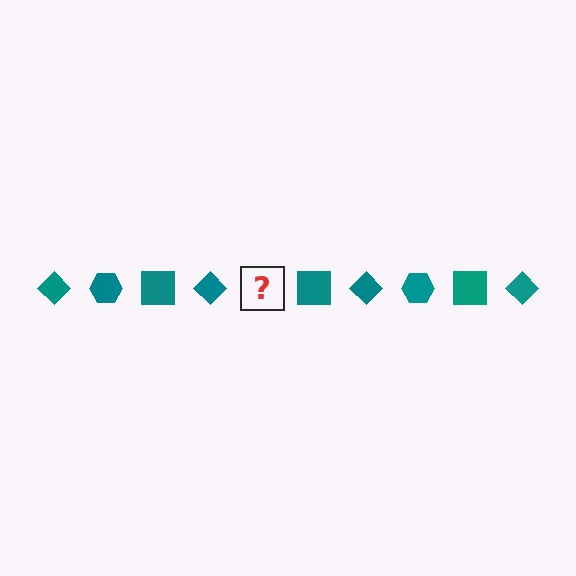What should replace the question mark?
The question mark should be replaced with a teal hexagon.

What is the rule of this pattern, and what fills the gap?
The rule is that the pattern cycles through diamond, hexagon, square shapes in teal. The gap should be filled with a teal hexagon.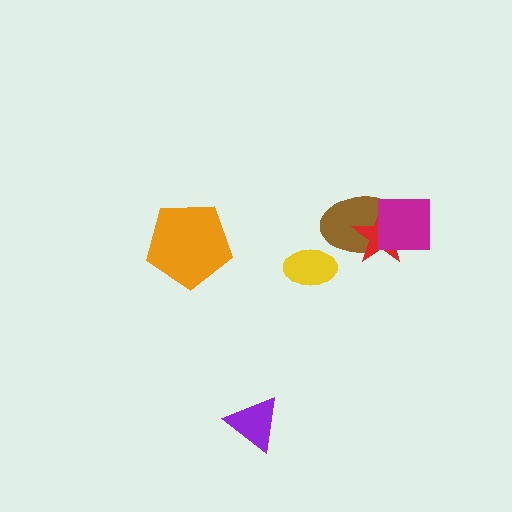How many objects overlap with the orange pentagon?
0 objects overlap with the orange pentagon.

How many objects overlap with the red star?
2 objects overlap with the red star.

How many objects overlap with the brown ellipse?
2 objects overlap with the brown ellipse.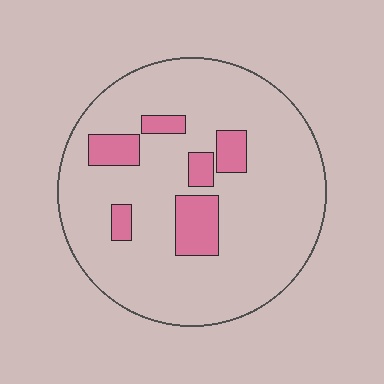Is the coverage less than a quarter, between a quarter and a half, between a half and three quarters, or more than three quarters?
Less than a quarter.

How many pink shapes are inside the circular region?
6.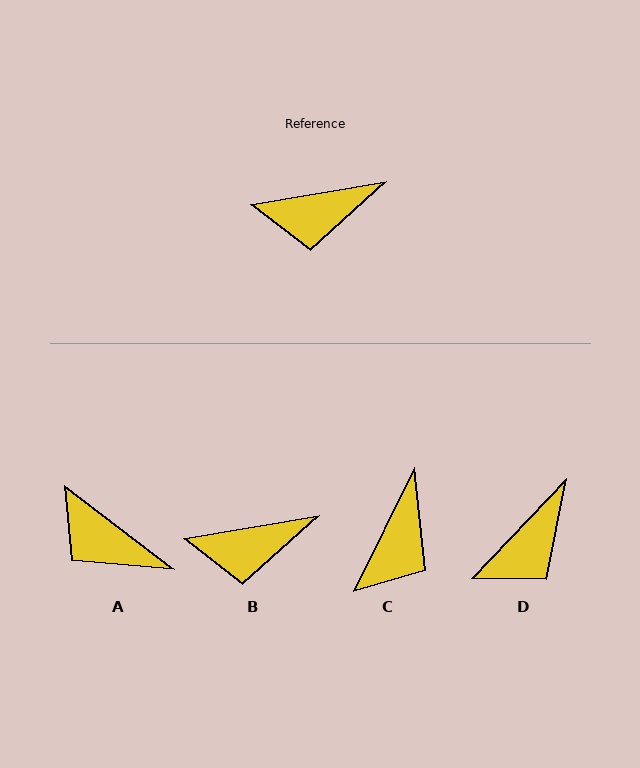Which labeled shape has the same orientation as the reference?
B.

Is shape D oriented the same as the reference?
No, it is off by about 37 degrees.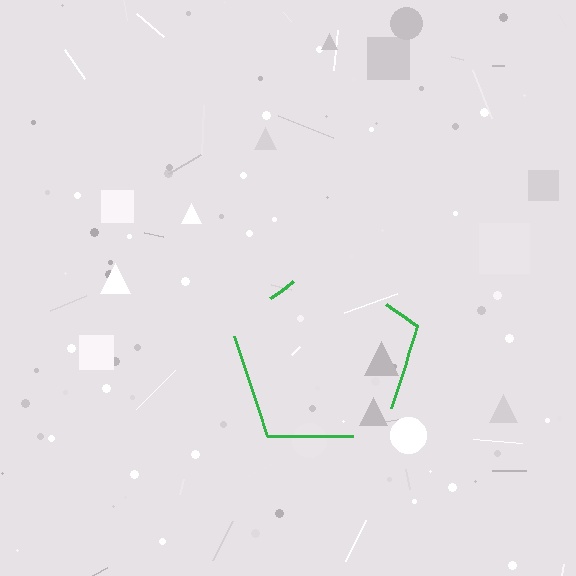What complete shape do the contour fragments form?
The contour fragments form a pentagon.